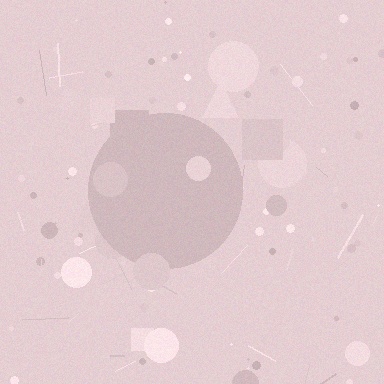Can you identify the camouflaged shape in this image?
The camouflaged shape is a circle.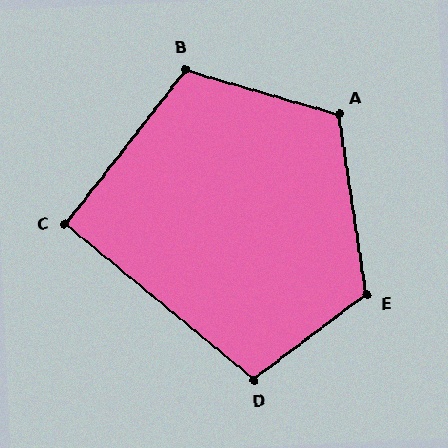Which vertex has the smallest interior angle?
C, at approximately 92 degrees.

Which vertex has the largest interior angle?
E, at approximately 119 degrees.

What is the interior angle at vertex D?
Approximately 103 degrees (obtuse).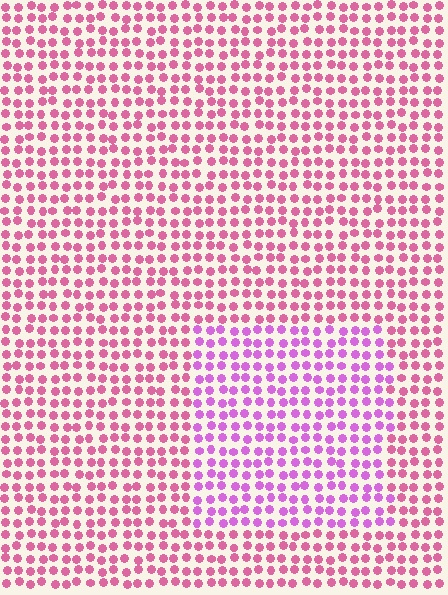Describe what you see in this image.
The image is filled with small pink elements in a uniform arrangement. A rectangle-shaped region is visible where the elements are tinted to a slightly different hue, forming a subtle color boundary.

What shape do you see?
I see a rectangle.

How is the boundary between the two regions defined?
The boundary is defined purely by a slight shift in hue (about 34 degrees). Spacing, size, and orientation are identical on both sides.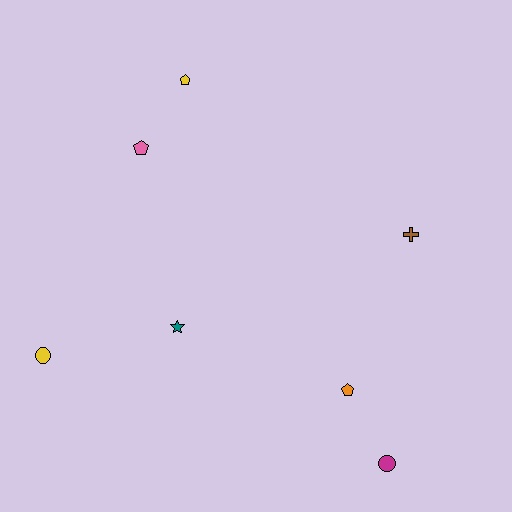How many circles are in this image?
There are 2 circles.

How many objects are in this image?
There are 7 objects.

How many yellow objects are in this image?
There are 2 yellow objects.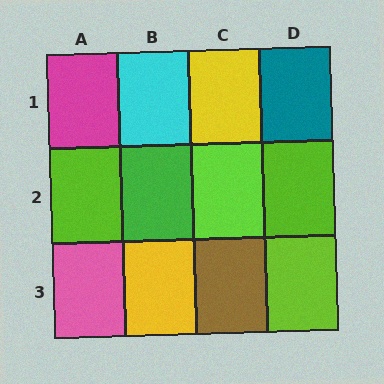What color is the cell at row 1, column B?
Cyan.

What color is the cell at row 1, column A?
Magenta.